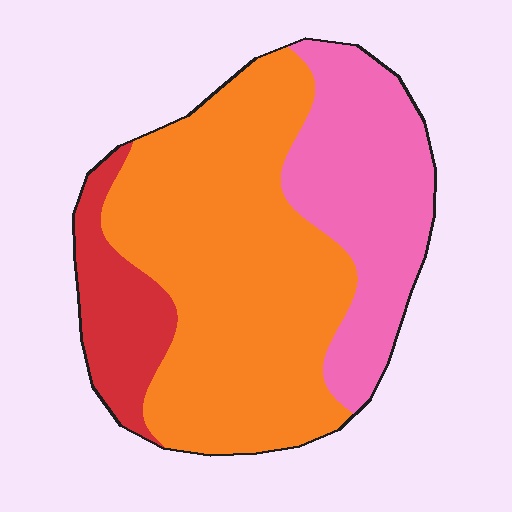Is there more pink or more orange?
Orange.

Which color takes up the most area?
Orange, at roughly 55%.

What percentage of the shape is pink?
Pink covers roughly 30% of the shape.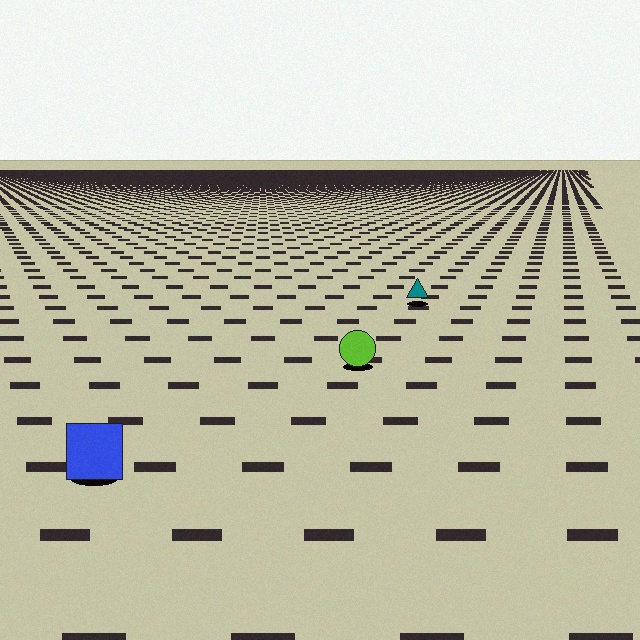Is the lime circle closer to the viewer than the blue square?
No. The blue square is closer — you can tell from the texture gradient: the ground texture is coarser near it.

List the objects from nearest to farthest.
From nearest to farthest: the blue square, the lime circle, the teal triangle.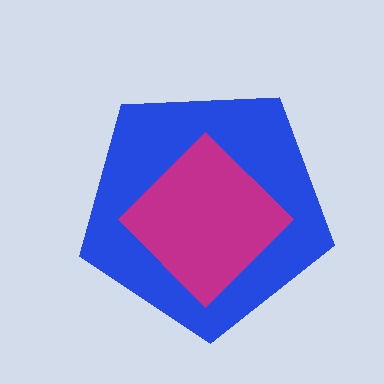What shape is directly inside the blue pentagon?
The magenta diamond.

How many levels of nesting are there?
2.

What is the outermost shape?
The blue pentagon.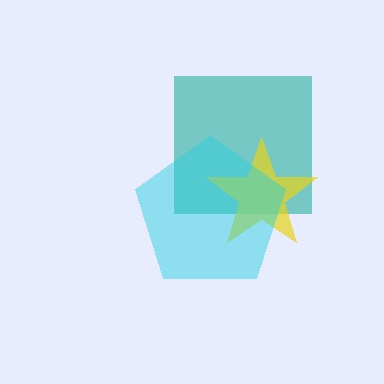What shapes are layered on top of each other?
The layered shapes are: a teal square, a yellow star, a cyan pentagon.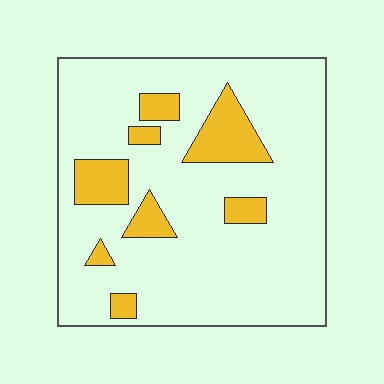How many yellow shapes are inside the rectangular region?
8.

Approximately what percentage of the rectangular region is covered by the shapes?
Approximately 15%.